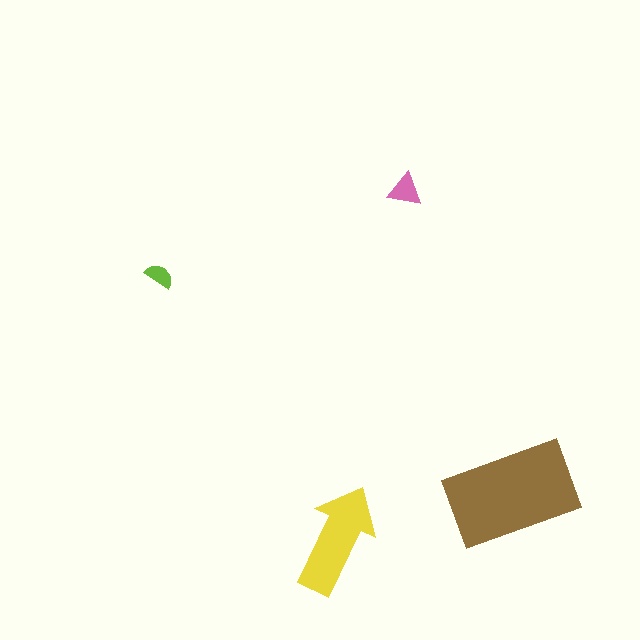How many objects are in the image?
There are 4 objects in the image.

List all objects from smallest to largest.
The lime semicircle, the pink triangle, the yellow arrow, the brown rectangle.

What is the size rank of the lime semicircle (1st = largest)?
4th.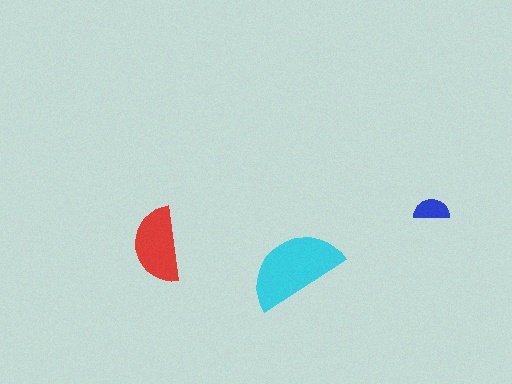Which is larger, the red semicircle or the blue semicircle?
The red one.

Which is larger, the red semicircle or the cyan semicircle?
The cyan one.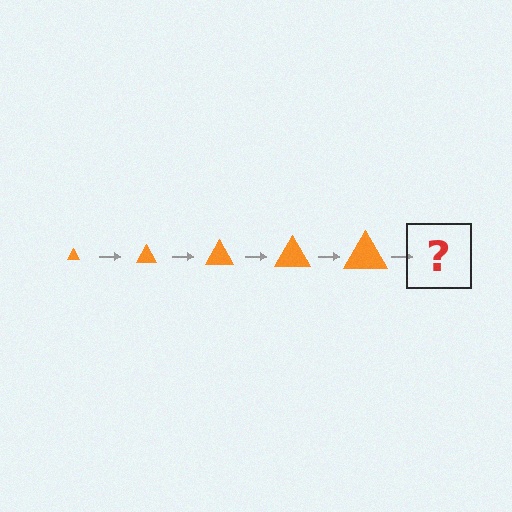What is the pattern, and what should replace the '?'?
The pattern is that the triangle gets progressively larger each step. The '?' should be an orange triangle, larger than the previous one.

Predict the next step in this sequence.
The next step is an orange triangle, larger than the previous one.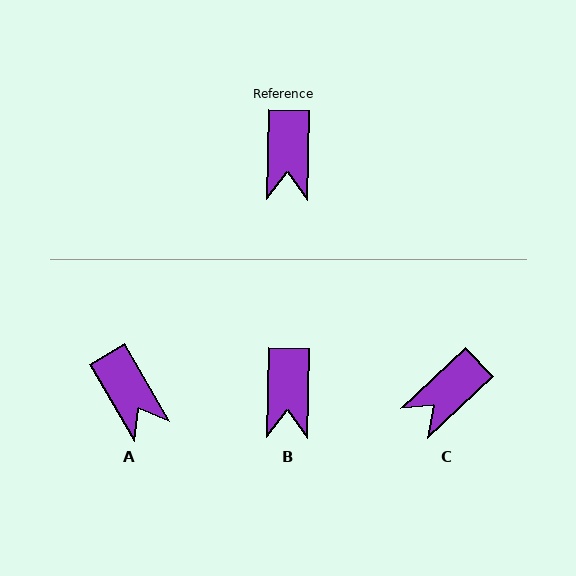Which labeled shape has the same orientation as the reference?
B.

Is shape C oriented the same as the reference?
No, it is off by about 45 degrees.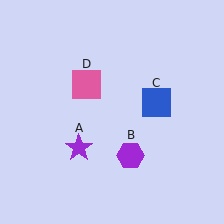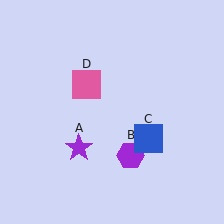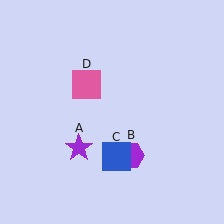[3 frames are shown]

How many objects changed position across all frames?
1 object changed position: blue square (object C).